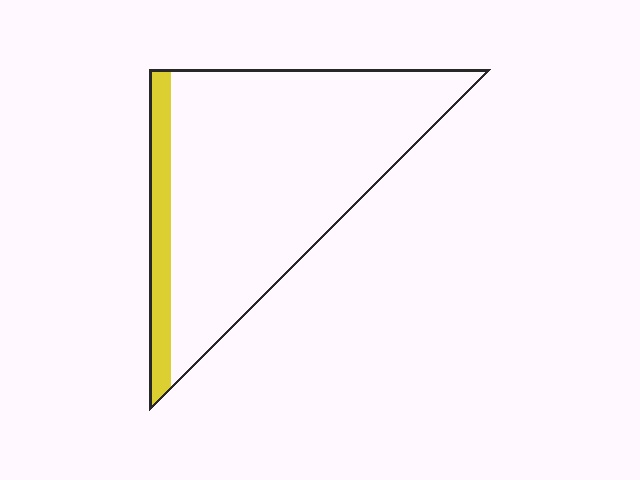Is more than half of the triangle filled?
No.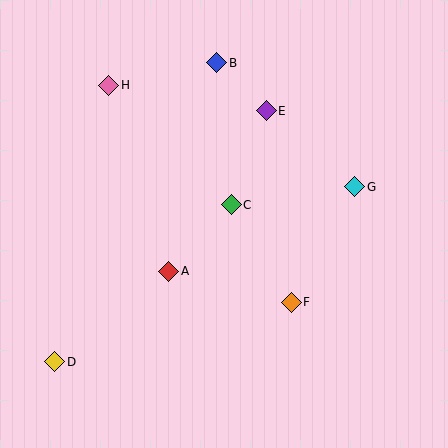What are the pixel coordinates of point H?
Point H is at (109, 85).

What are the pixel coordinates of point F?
Point F is at (291, 302).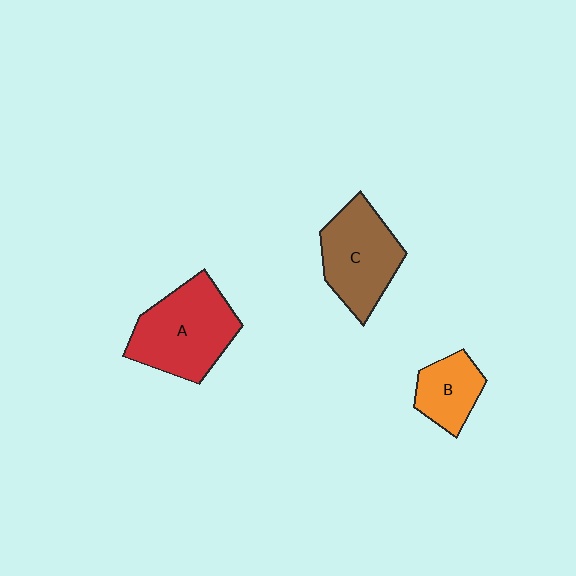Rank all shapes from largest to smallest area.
From largest to smallest: A (red), C (brown), B (orange).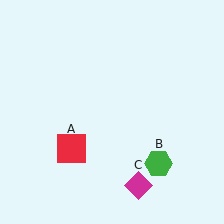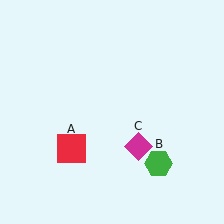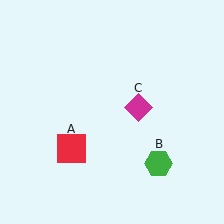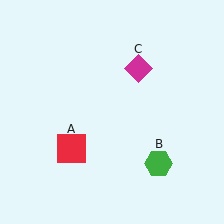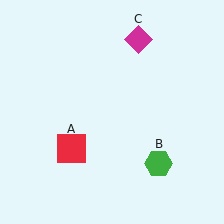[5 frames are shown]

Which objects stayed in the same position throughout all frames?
Red square (object A) and green hexagon (object B) remained stationary.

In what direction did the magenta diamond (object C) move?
The magenta diamond (object C) moved up.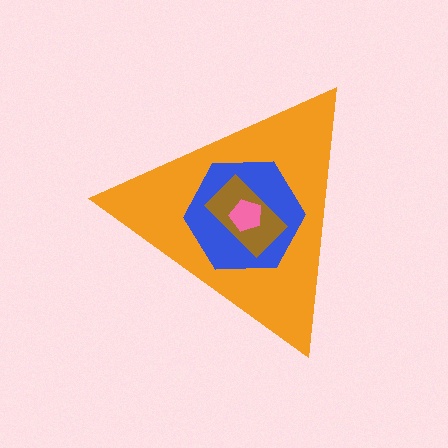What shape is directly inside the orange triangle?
The blue hexagon.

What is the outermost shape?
The orange triangle.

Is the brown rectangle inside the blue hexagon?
Yes.